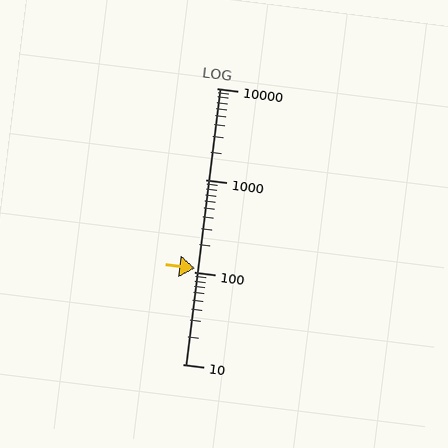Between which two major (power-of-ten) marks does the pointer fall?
The pointer is between 100 and 1000.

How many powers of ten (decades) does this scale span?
The scale spans 3 decades, from 10 to 10000.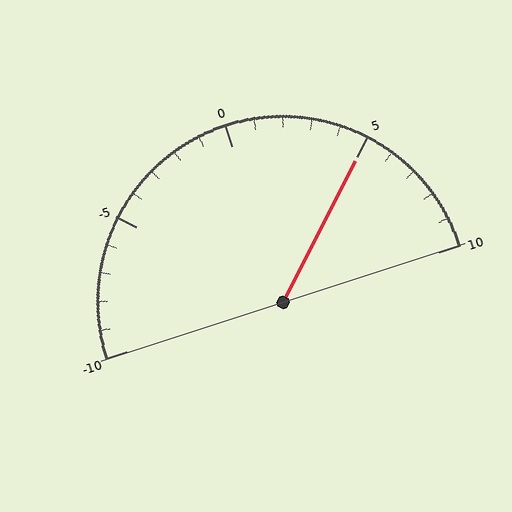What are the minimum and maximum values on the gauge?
The gauge ranges from -10 to 10.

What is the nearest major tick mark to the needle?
The nearest major tick mark is 5.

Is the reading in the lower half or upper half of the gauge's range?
The reading is in the upper half of the range (-10 to 10).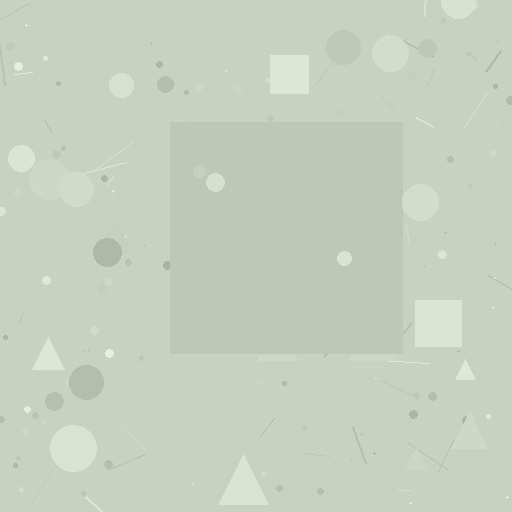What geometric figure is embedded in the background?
A square is embedded in the background.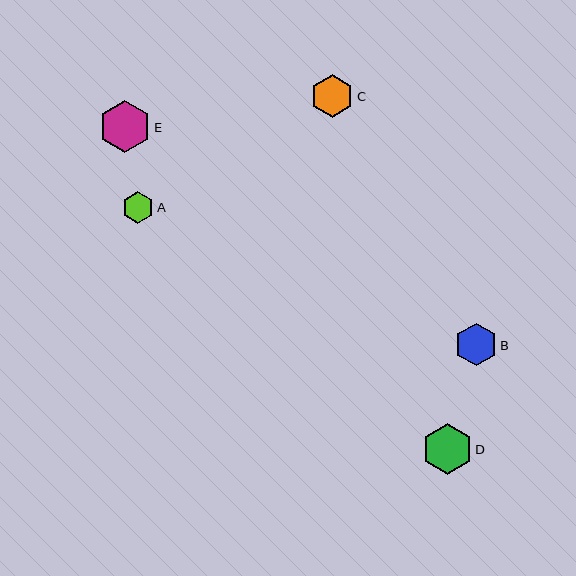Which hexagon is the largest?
Hexagon E is the largest with a size of approximately 52 pixels.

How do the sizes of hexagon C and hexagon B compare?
Hexagon C and hexagon B are approximately the same size.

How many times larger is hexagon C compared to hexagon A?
Hexagon C is approximately 1.4 times the size of hexagon A.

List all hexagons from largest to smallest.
From largest to smallest: E, D, C, B, A.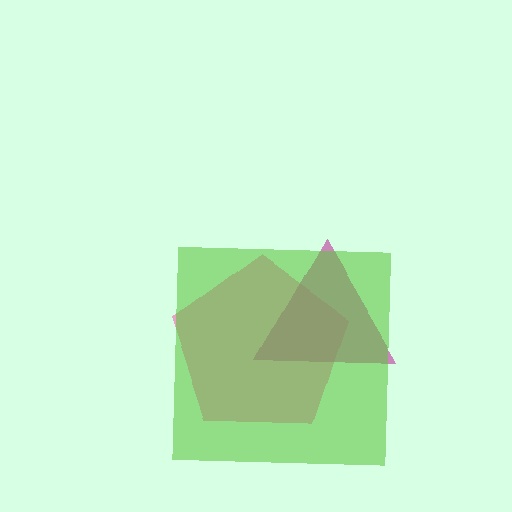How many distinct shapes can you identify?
There are 3 distinct shapes: a pink pentagon, a magenta triangle, a lime square.